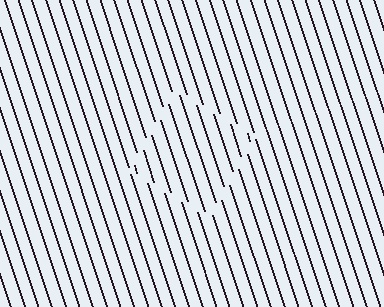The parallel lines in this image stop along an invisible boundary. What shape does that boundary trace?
An illusory square. The interior of the shape contains the same grating, shifted by half a period — the contour is defined by the phase discontinuity where line-ends from the inner and outer gratings abut.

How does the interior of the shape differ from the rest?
The interior of the shape contains the same grating, shifted by half a period — the contour is defined by the phase discontinuity where line-ends from the inner and outer gratings abut.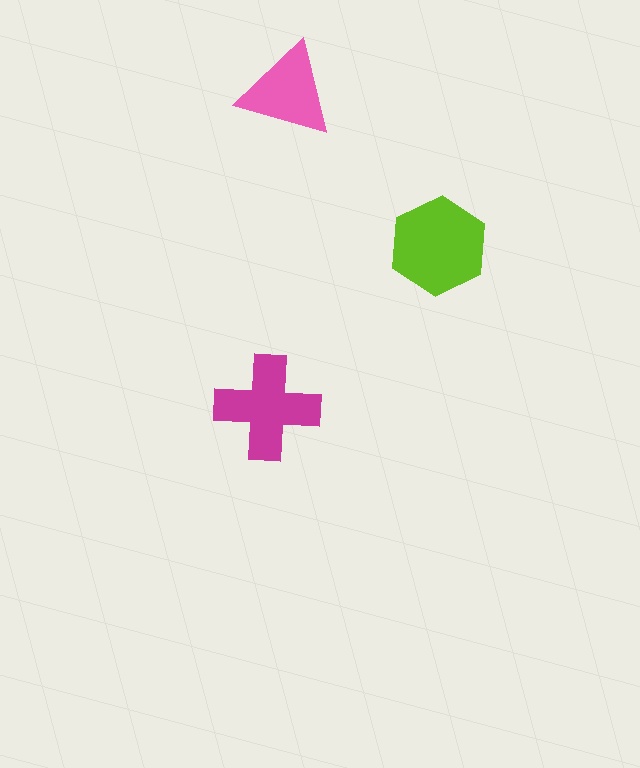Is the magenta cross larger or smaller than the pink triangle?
Larger.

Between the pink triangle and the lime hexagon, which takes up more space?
The lime hexagon.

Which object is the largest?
The lime hexagon.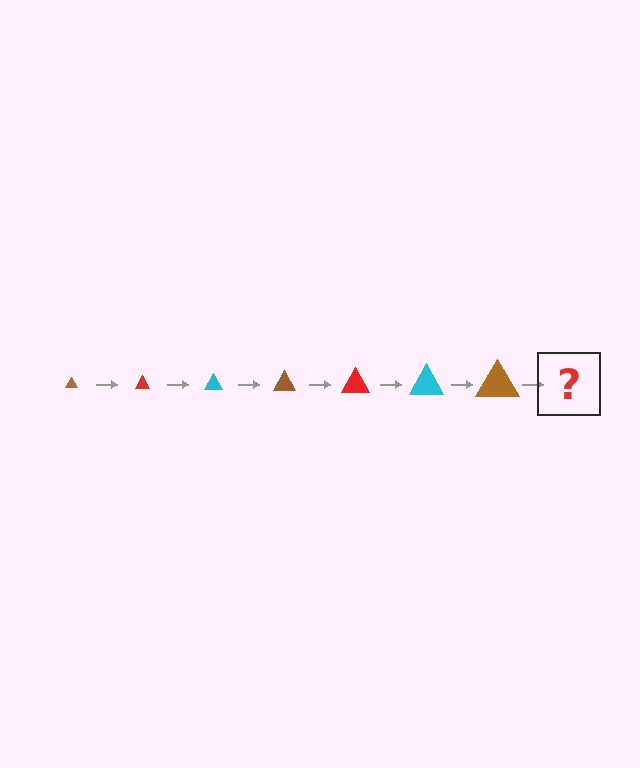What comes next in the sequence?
The next element should be a red triangle, larger than the previous one.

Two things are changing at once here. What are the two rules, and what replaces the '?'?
The two rules are that the triangle grows larger each step and the color cycles through brown, red, and cyan. The '?' should be a red triangle, larger than the previous one.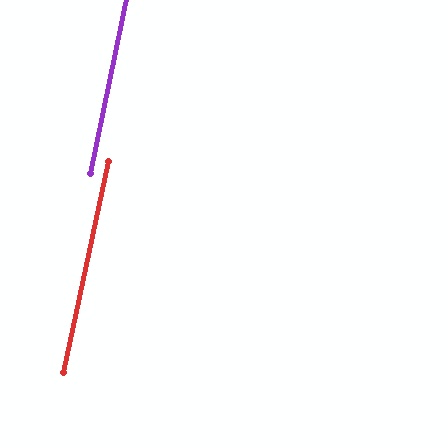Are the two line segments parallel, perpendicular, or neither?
Parallel — their directions differ by only 0.6°.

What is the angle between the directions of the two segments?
Approximately 1 degree.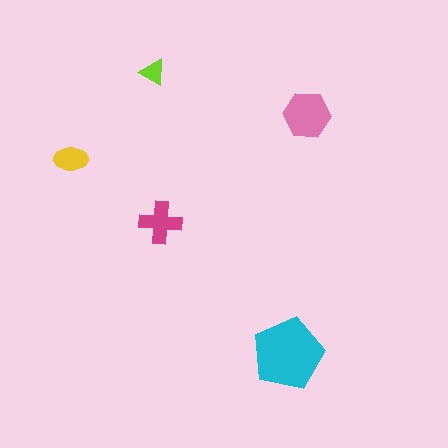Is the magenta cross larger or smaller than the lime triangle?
Larger.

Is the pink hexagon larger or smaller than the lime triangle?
Larger.